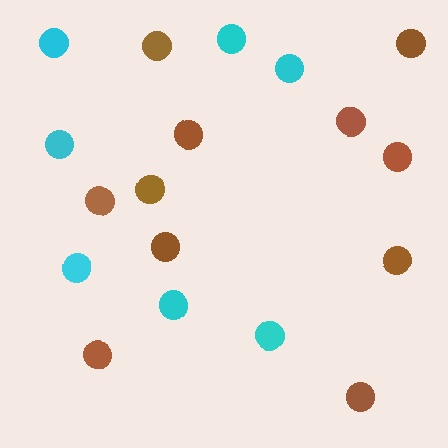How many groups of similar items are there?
There are 2 groups: one group of brown circles (11) and one group of cyan circles (7).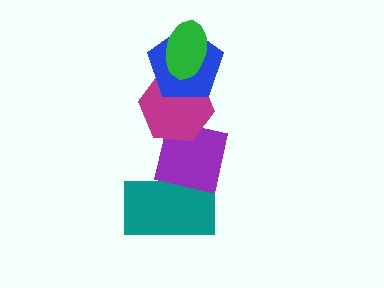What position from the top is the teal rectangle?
The teal rectangle is 5th from the top.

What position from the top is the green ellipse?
The green ellipse is 1st from the top.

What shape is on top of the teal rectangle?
The purple square is on top of the teal rectangle.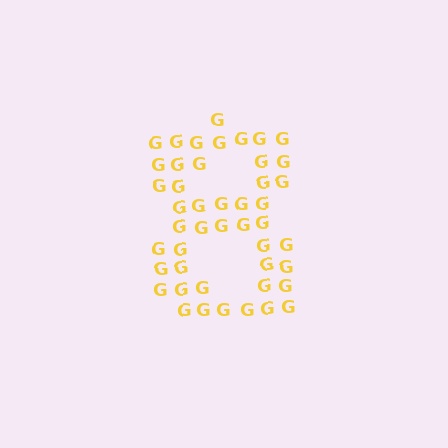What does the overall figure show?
The overall figure shows the digit 8.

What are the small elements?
The small elements are letter G's.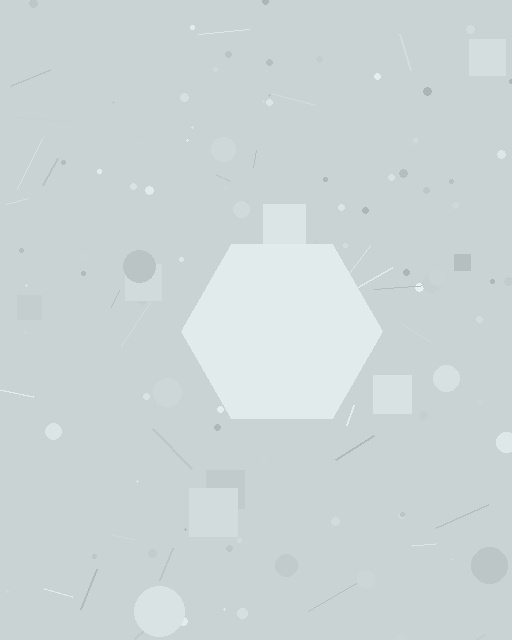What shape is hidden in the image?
A hexagon is hidden in the image.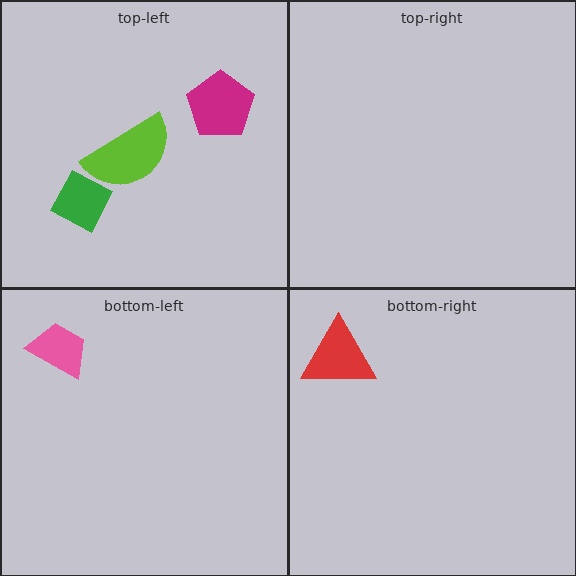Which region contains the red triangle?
The bottom-right region.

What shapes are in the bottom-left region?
The pink trapezoid.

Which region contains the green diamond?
The top-left region.